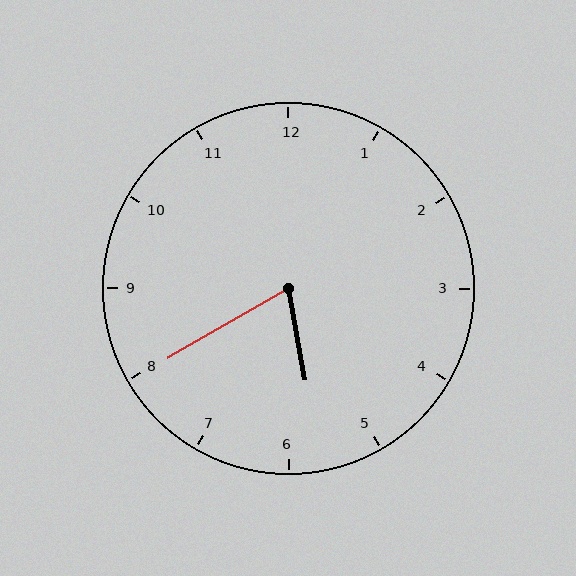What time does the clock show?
5:40.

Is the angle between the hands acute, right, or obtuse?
It is acute.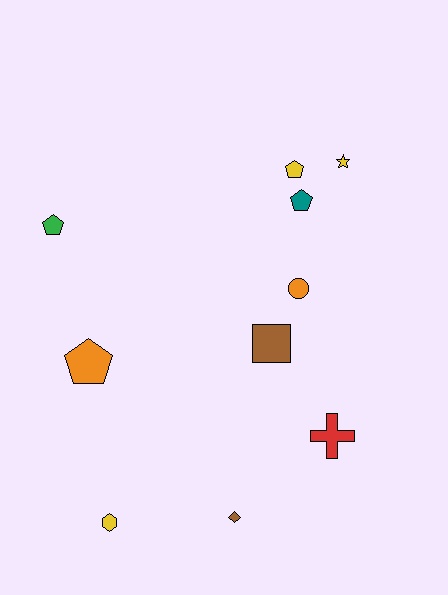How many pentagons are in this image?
There are 4 pentagons.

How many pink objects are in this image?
There are no pink objects.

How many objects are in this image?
There are 10 objects.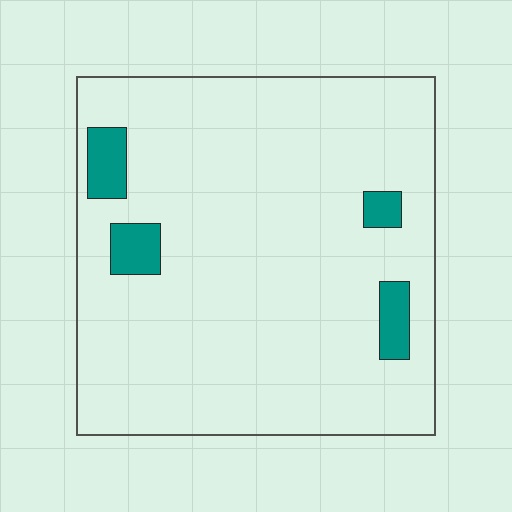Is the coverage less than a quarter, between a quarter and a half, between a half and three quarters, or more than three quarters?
Less than a quarter.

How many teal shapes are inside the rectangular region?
4.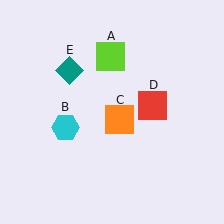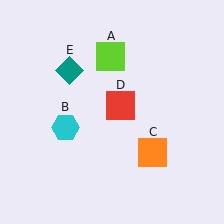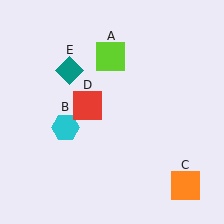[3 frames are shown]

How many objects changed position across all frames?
2 objects changed position: orange square (object C), red square (object D).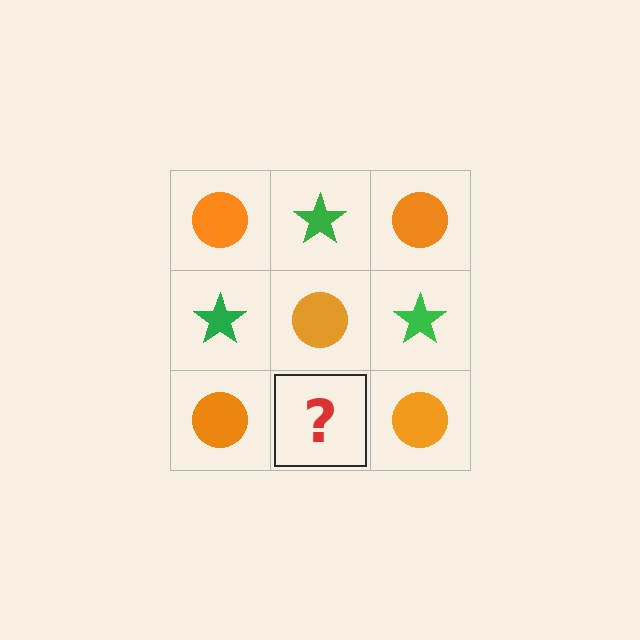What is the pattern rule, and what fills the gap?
The rule is that it alternates orange circle and green star in a checkerboard pattern. The gap should be filled with a green star.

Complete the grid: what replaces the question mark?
The question mark should be replaced with a green star.